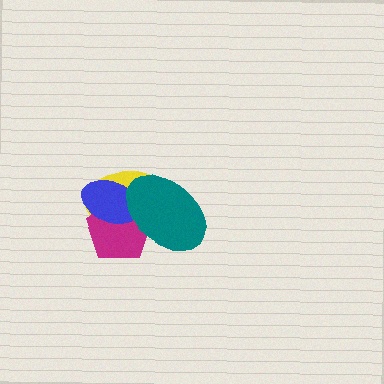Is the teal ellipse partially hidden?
No, no other shape covers it.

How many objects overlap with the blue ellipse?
3 objects overlap with the blue ellipse.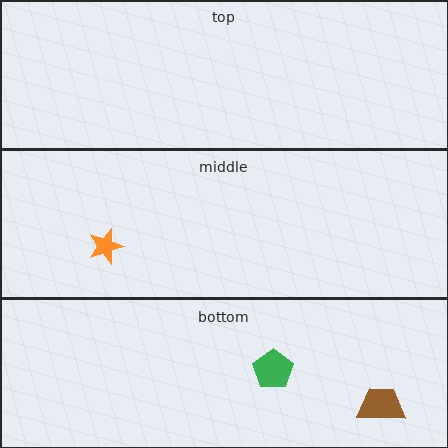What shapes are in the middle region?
The orange star.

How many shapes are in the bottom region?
2.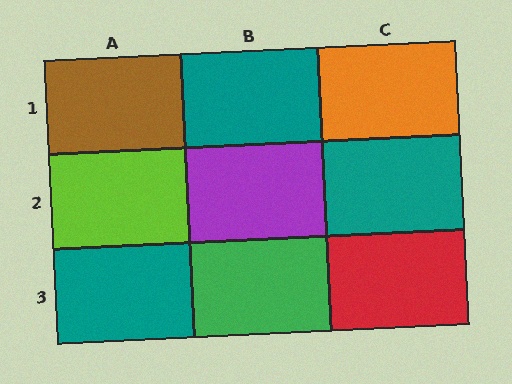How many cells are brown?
1 cell is brown.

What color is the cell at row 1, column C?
Orange.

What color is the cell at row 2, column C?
Teal.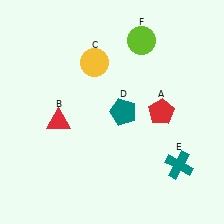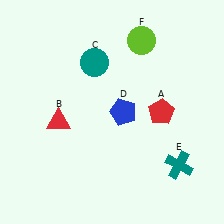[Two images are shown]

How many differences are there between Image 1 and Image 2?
There are 2 differences between the two images.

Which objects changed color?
C changed from yellow to teal. D changed from teal to blue.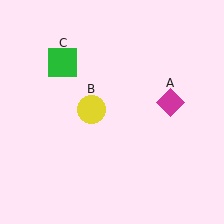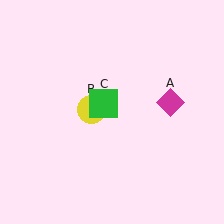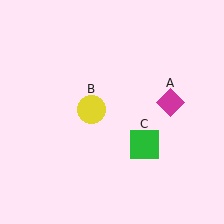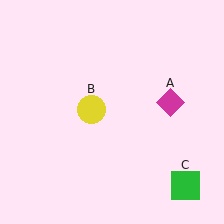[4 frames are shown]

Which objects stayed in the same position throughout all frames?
Magenta diamond (object A) and yellow circle (object B) remained stationary.